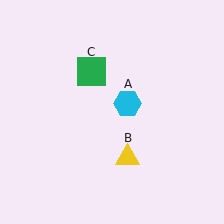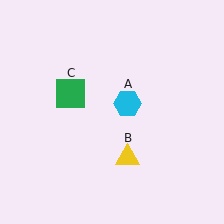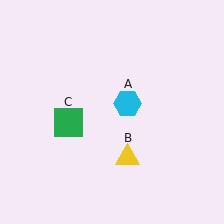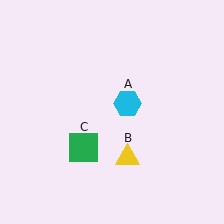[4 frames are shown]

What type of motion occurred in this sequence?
The green square (object C) rotated counterclockwise around the center of the scene.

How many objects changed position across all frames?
1 object changed position: green square (object C).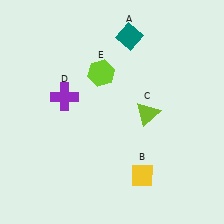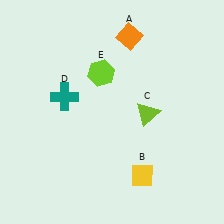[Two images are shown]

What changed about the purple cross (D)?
In Image 1, D is purple. In Image 2, it changed to teal.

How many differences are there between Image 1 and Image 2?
There are 2 differences between the two images.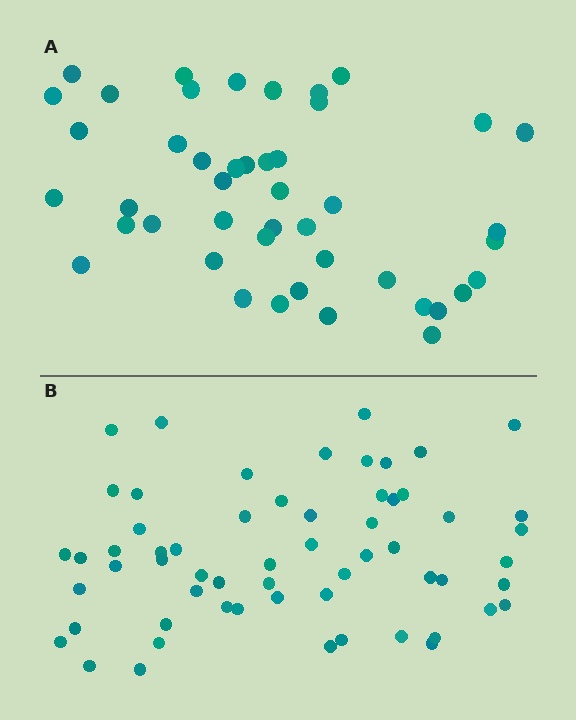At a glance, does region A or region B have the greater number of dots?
Region B (the bottom region) has more dots.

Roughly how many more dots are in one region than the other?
Region B has approximately 15 more dots than region A.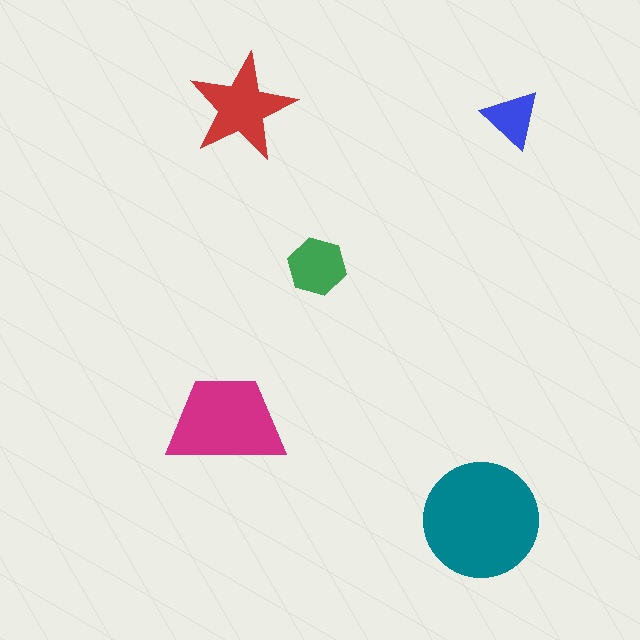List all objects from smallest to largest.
The blue triangle, the green hexagon, the red star, the magenta trapezoid, the teal circle.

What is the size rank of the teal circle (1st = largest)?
1st.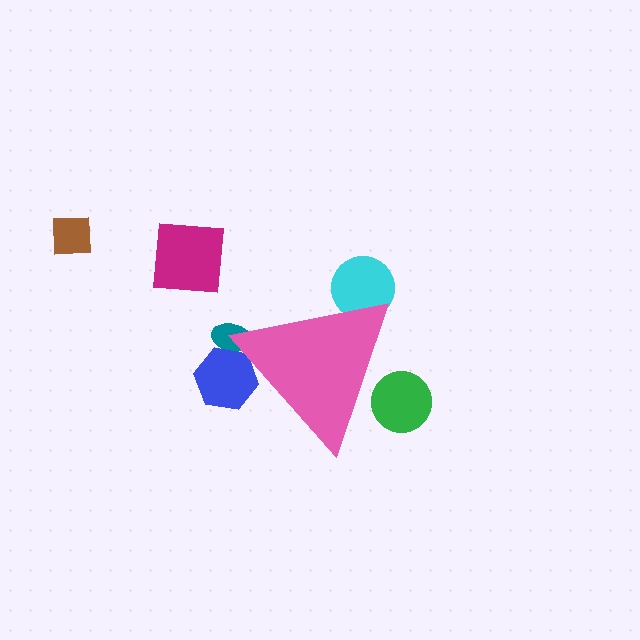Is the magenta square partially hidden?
No, the magenta square is fully visible.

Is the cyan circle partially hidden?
Yes, the cyan circle is partially hidden behind the pink triangle.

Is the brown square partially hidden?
No, the brown square is fully visible.